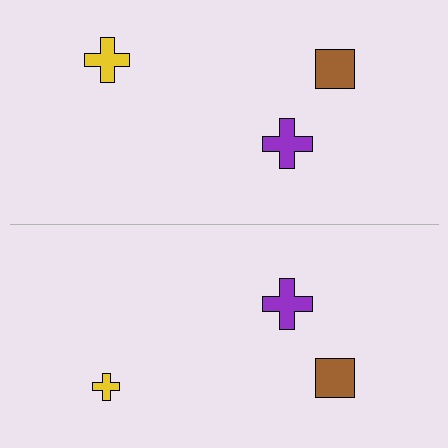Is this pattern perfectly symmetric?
No, the pattern is not perfectly symmetric. The yellow cross on the bottom side has a different size than its mirror counterpart.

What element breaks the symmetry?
The yellow cross on the bottom side has a different size than its mirror counterpart.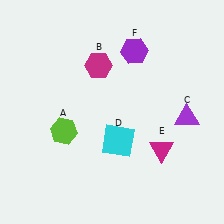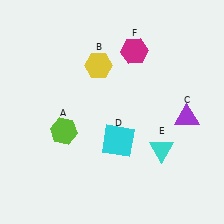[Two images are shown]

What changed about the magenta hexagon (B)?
In Image 1, B is magenta. In Image 2, it changed to yellow.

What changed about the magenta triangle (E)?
In Image 1, E is magenta. In Image 2, it changed to cyan.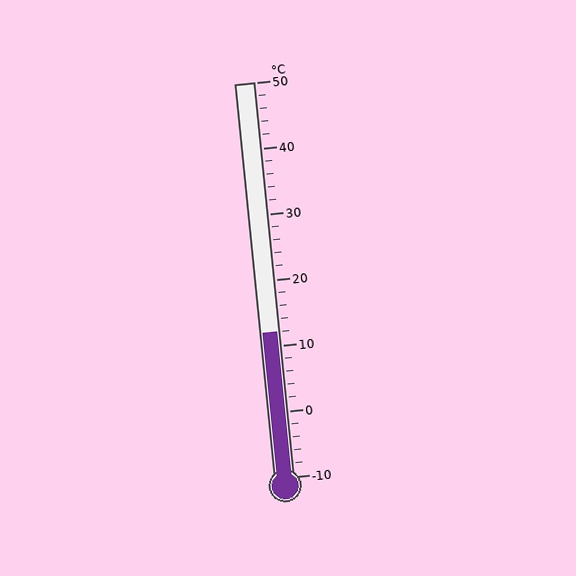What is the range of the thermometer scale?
The thermometer scale ranges from -10°C to 50°C.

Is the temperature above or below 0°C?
The temperature is above 0°C.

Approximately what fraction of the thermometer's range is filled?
The thermometer is filled to approximately 35% of its range.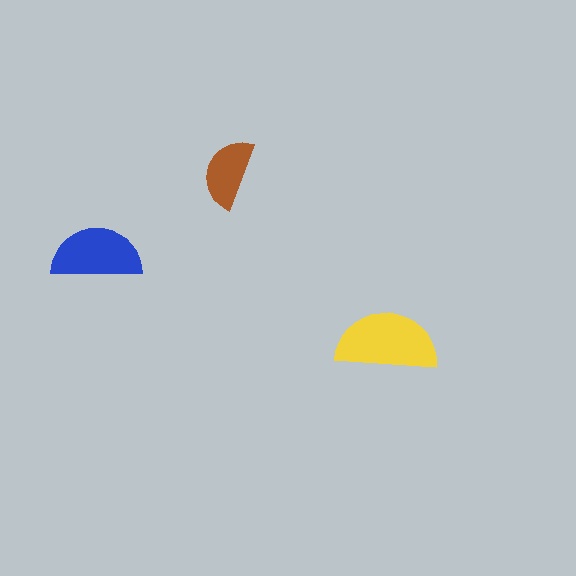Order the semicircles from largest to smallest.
the yellow one, the blue one, the brown one.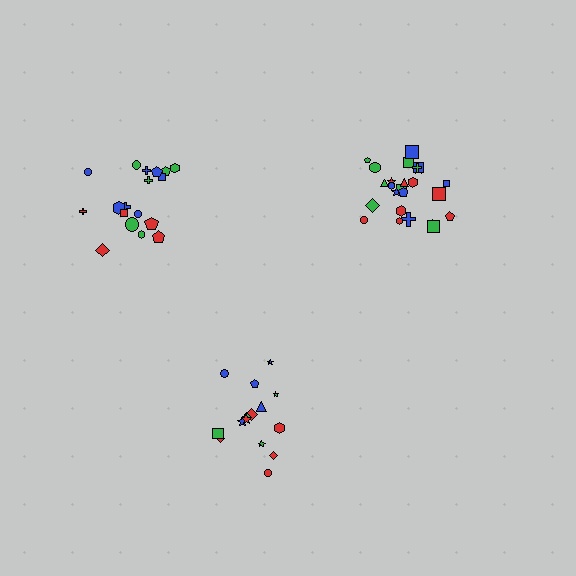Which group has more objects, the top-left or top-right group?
The top-right group.